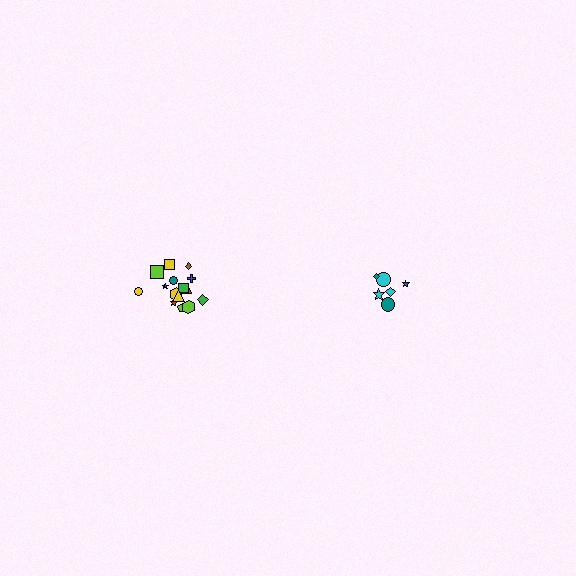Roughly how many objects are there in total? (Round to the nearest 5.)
Roughly 20 objects in total.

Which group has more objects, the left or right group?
The left group.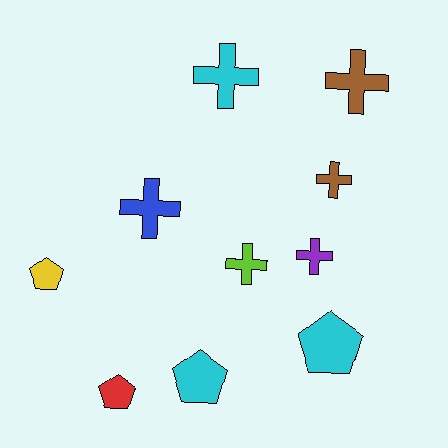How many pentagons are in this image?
There are 4 pentagons.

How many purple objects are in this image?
There is 1 purple object.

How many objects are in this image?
There are 10 objects.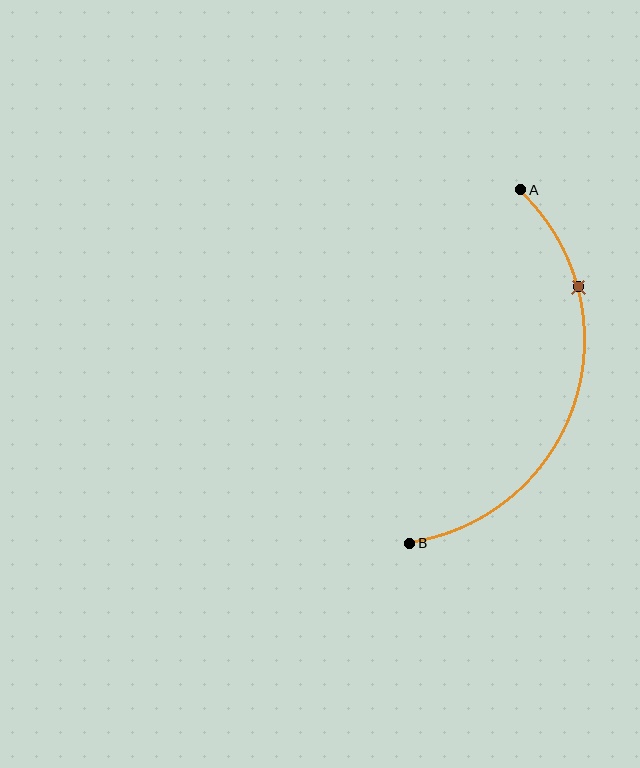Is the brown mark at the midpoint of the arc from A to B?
No. The brown mark lies on the arc but is closer to endpoint A. The arc midpoint would be at the point on the curve equidistant along the arc from both A and B.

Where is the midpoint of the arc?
The arc midpoint is the point on the curve farthest from the straight line joining A and B. It sits to the right of that line.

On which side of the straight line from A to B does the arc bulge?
The arc bulges to the right of the straight line connecting A and B.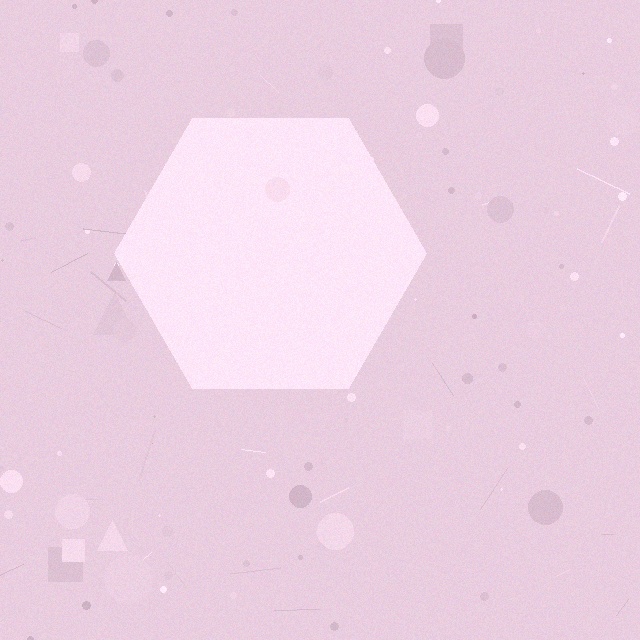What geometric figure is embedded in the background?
A hexagon is embedded in the background.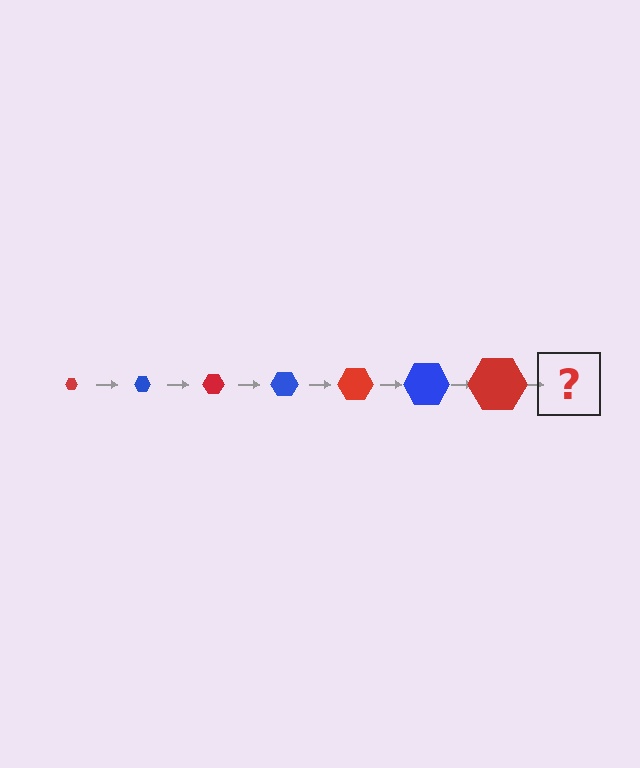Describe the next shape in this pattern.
It should be a blue hexagon, larger than the previous one.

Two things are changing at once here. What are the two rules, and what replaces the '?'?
The two rules are that the hexagon grows larger each step and the color cycles through red and blue. The '?' should be a blue hexagon, larger than the previous one.